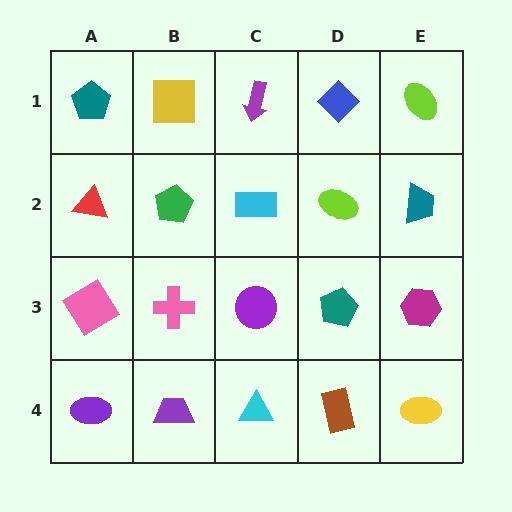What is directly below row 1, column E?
A teal trapezoid.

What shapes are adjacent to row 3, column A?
A red triangle (row 2, column A), a purple ellipse (row 4, column A), a pink cross (row 3, column B).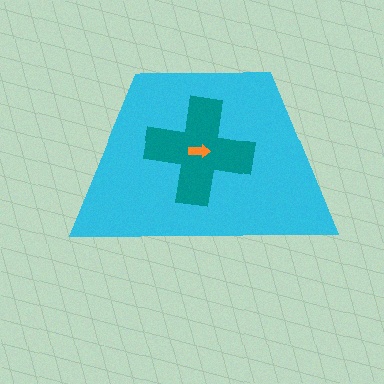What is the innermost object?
The orange arrow.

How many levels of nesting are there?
3.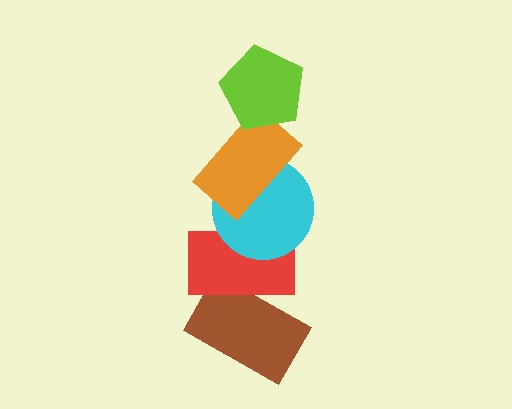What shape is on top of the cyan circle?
The orange rectangle is on top of the cyan circle.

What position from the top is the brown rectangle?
The brown rectangle is 5th from the top.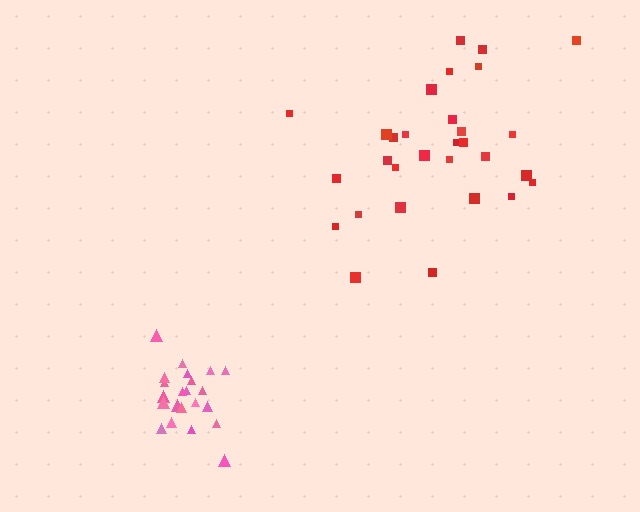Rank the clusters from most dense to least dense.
pink, red.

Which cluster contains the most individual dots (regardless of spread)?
Red (30).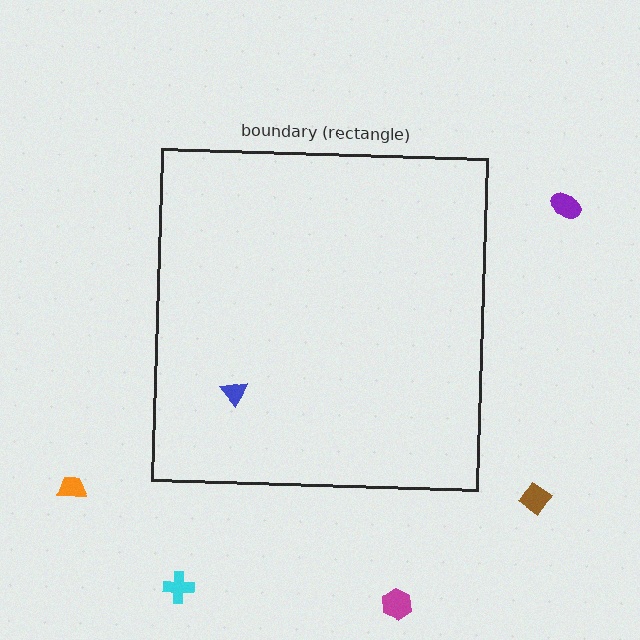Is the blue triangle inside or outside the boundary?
Inside.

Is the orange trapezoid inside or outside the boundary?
Outside.